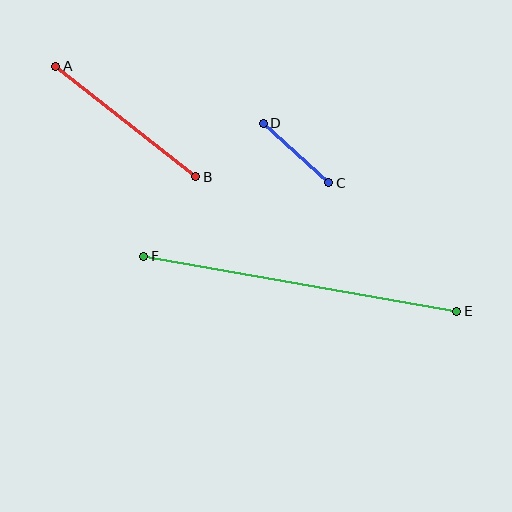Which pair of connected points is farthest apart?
Points E and F are farthest apart.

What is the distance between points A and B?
The distance is approximately 178 pixels.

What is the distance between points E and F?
The distance is approximately 318 pixels.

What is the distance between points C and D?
The distance is approximately 89 pixels.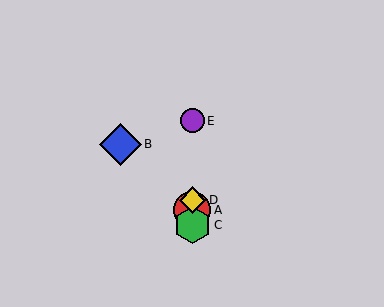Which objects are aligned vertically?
Objects A, C, D, E are aligned vertically.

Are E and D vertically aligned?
Yes, both are at x≈192.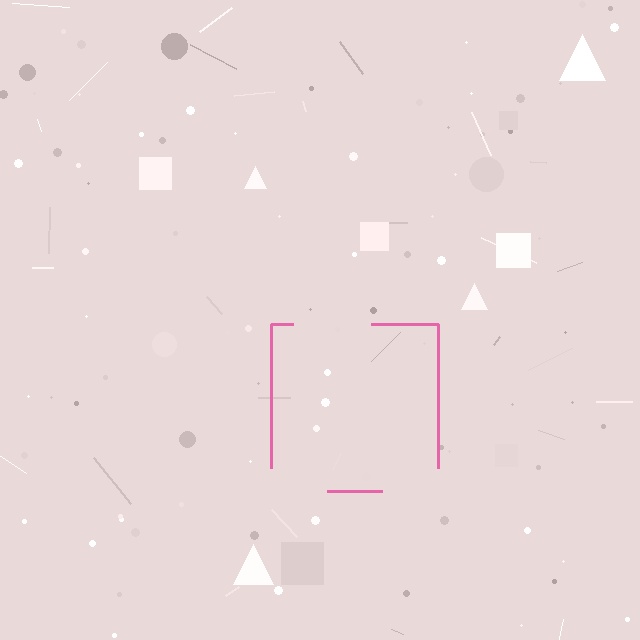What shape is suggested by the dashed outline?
The dashed outline suggests a square.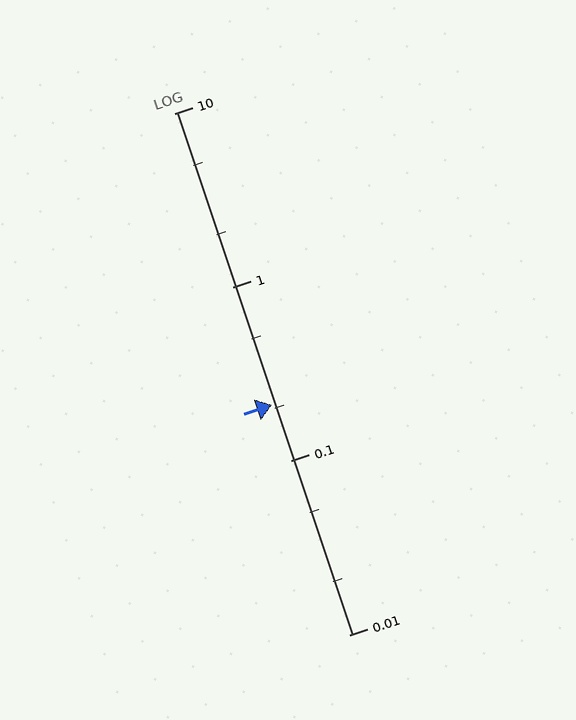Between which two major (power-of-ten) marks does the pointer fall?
The pointer is between 0.1 and 1.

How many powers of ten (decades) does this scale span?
The scale spans 3 decades, from 0.01 to 10.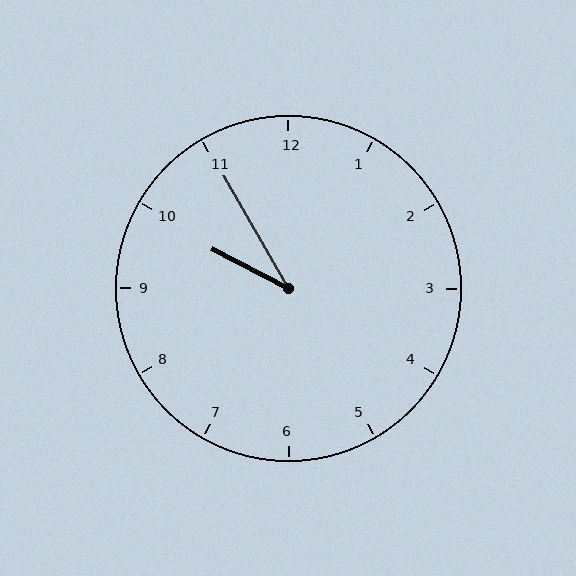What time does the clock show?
9:55.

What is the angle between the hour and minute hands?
Approximately 32 degrees.